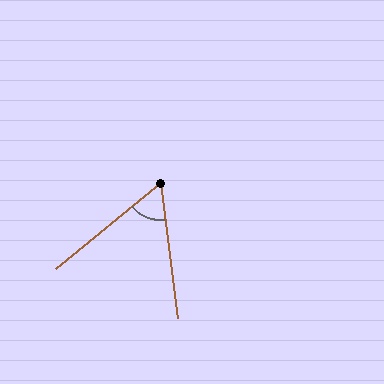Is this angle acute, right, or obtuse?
It is acute.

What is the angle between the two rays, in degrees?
Approximately 58 degrees.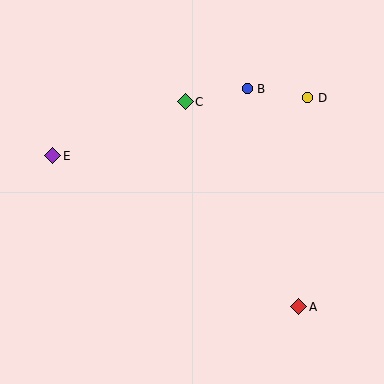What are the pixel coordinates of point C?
Point C is at (185, 102).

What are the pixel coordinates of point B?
Point B is at (247, 89).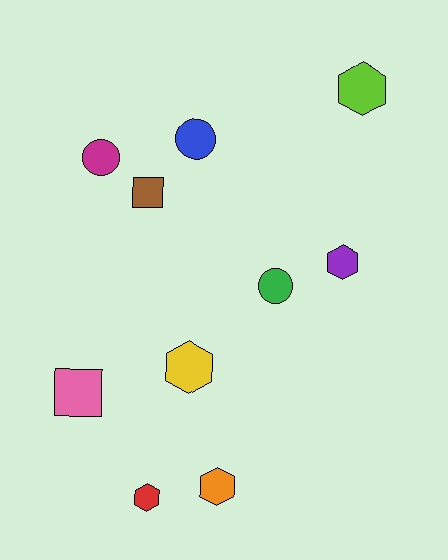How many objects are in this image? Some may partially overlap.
There are 10 objects.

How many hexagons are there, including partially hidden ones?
There are 5 hexagons.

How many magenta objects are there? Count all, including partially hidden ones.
There is 1 magenta object.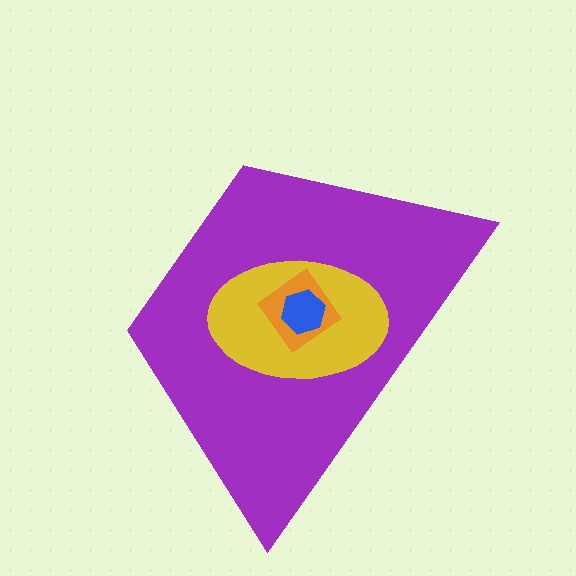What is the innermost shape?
The blue hexagon.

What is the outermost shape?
The purple trapezoid.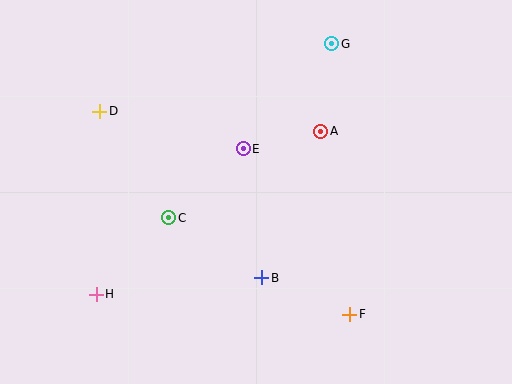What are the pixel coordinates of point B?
Point B is at (262, 278).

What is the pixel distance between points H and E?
The distance between H and E is 207 pixels.